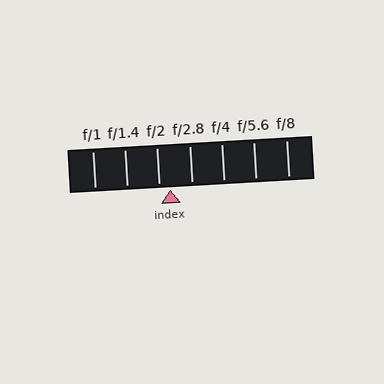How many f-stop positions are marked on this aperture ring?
There are 7 f-stop positions marked.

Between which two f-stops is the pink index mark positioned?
The index mark is between f/2 and f/2.8.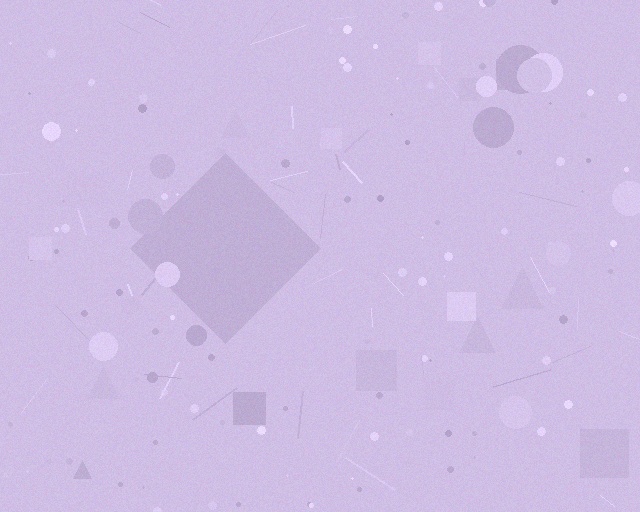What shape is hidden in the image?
A diamond is hidden in the image.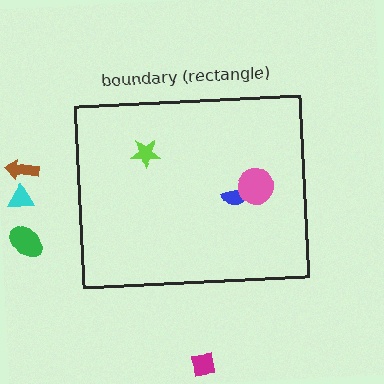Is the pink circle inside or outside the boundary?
Inside.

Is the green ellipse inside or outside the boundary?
Outside.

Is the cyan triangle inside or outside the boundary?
Outside.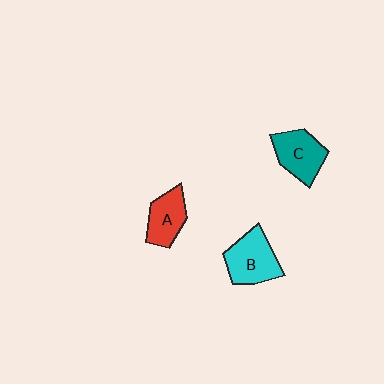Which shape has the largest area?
Shape B (cyan).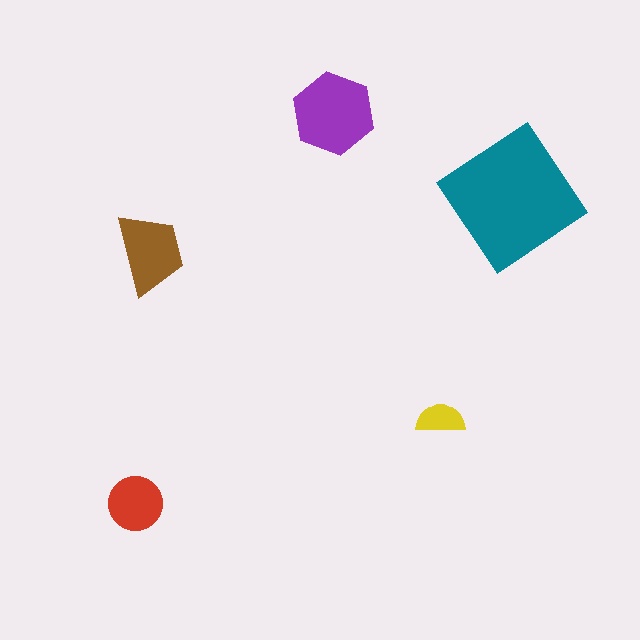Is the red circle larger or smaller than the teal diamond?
Smaller.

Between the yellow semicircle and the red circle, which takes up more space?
The red circle.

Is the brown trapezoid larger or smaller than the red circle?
Larger.